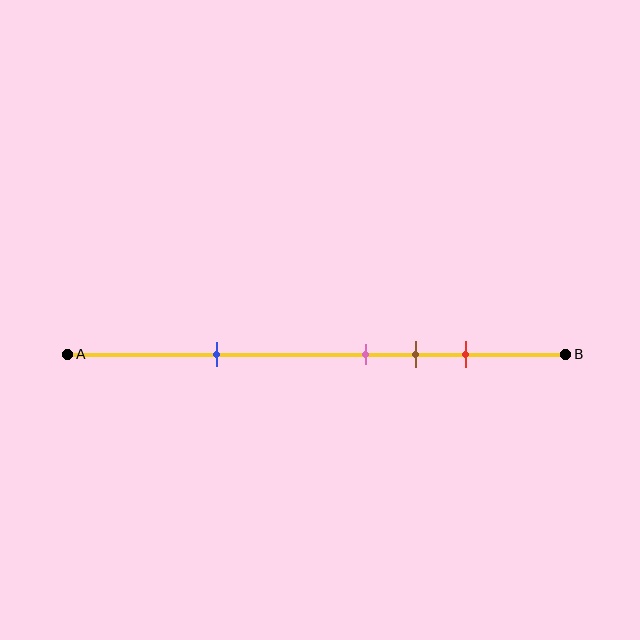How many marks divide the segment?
There are 4 marks dividing the segment.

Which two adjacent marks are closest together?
The pink and brown marks are the closest adjacent pair.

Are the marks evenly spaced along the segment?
No, the marks are not evenly spaced.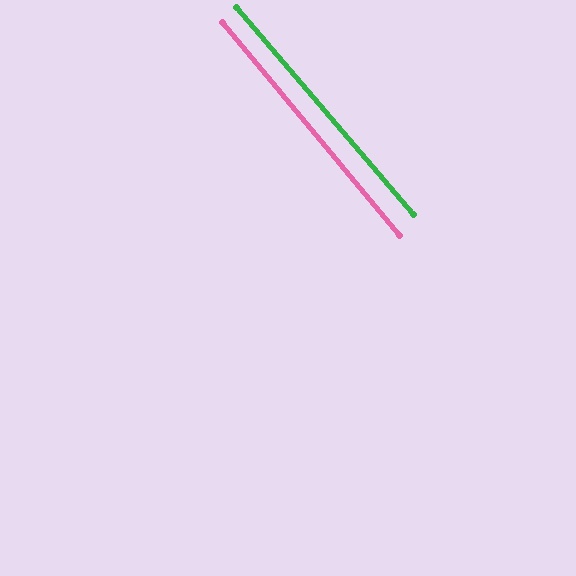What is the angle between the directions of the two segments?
Approximately 1 degree.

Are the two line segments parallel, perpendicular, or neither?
Parallel — their directions differ by only 0.7°.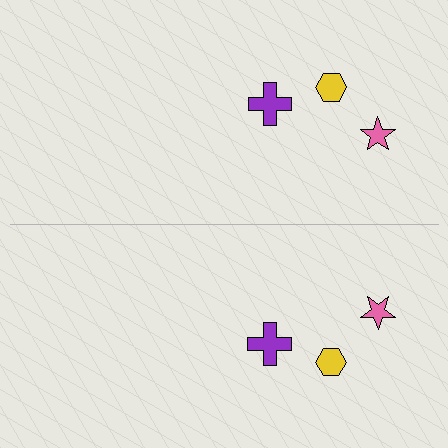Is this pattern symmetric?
Yes, this pattern has bilateral (reflection) symmetry.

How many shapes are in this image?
There are 6 shapes in this image.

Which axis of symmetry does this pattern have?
The pattern has a horizontal axis of symmetry running through the center of the image.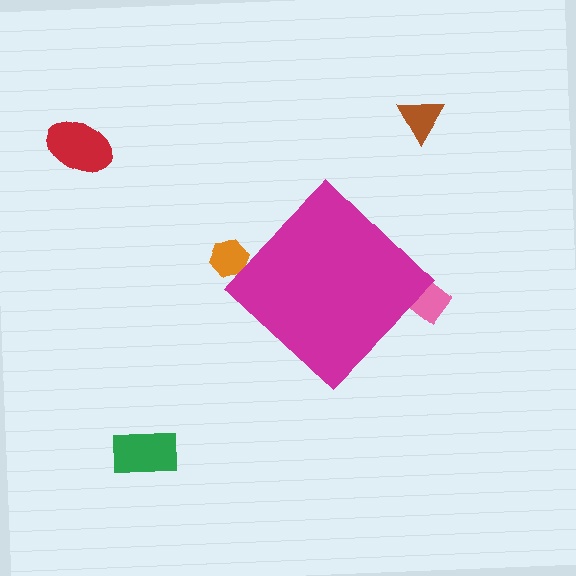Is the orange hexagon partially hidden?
Yes, the orange hexagon is partially hidden behind the magenta diamond.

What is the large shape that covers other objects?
A magenta diamond.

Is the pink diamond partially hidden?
Yes, the pink diamond is partially hidden behind the magenta diamond.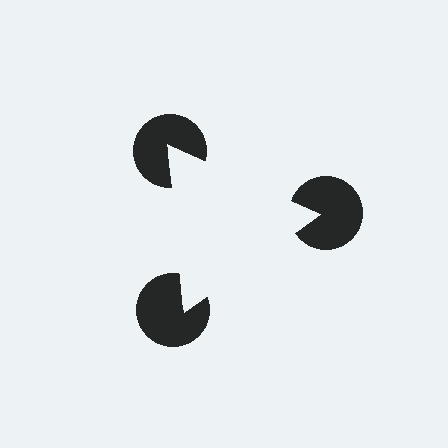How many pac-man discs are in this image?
There are 3 — one at each vertex of the illusory triangle.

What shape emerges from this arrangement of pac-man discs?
An illusory triangle — its edges are inferred from the aligned wedge cuts in the pac-man discs, not physically drawn.